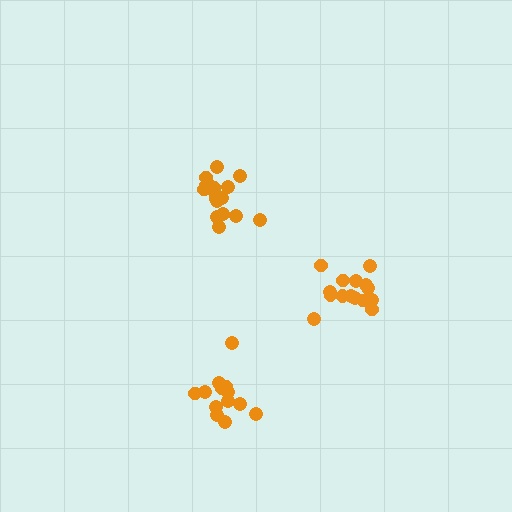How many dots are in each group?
Group 1: 13 dots, Group 2: 15 dots, Group 3: 18 dots (46 total).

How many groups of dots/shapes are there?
There are 3 groups.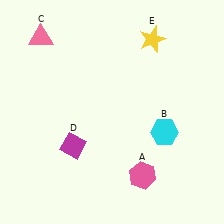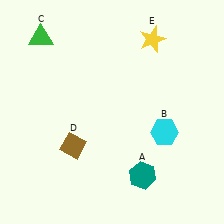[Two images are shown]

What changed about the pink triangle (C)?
In Image 1, C is pink. In Image 2, it changed to green.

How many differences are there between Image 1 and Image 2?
There are 3 differences between the two images.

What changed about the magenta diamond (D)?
In Image 1, D is magenta. In Image 2, it changed to brown.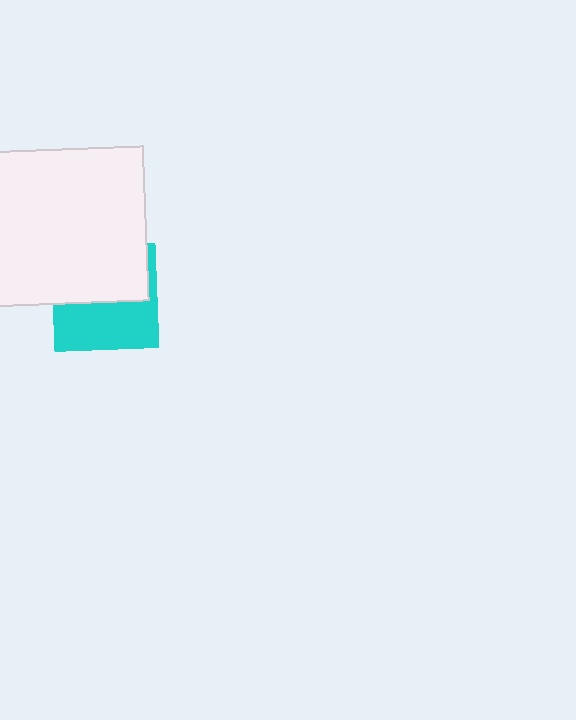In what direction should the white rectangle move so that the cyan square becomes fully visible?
The white rectangle should move up. That is the shortest direction to clear the overlap and leave the cyan square fully visible.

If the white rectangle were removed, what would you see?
You would see the complete cyan square.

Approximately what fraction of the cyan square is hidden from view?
Roughly 51% of the cyan square is hidden behind the white rectangle.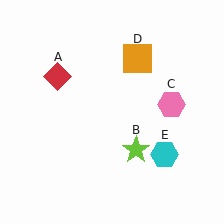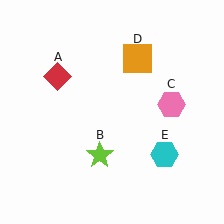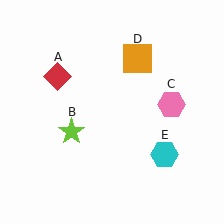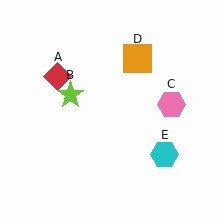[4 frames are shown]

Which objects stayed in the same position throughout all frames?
Red diamond (object A) and pink hexagon (object C) and orange square (object D) and cyan hexagon (object E) remained stationary.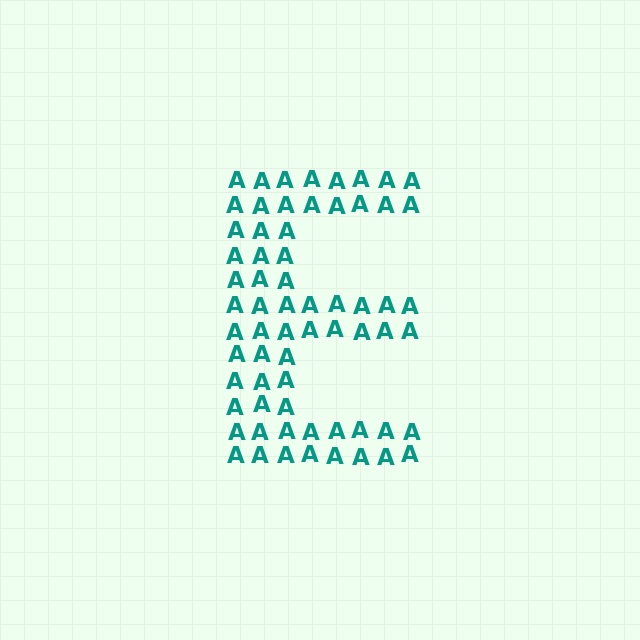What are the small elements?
The small elements are letter A's.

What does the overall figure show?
The overall figure shows the letter E.